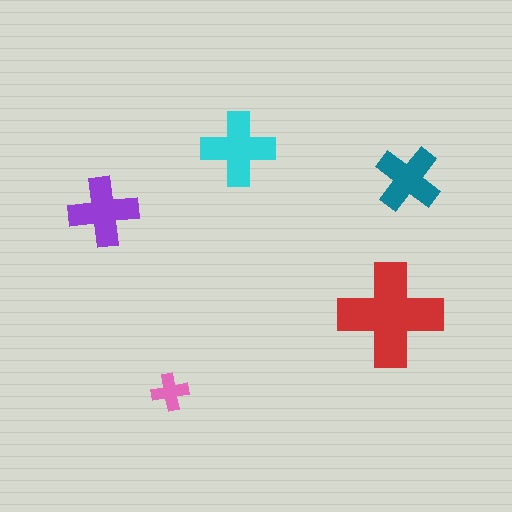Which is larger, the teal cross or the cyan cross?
The cyan one.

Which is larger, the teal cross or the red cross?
The red one.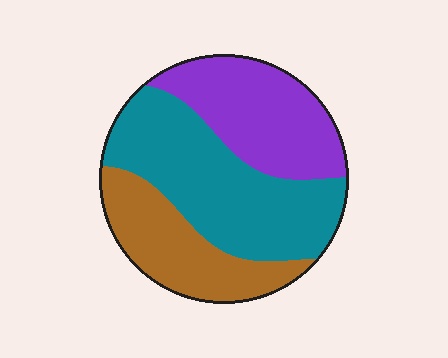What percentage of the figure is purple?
Purple covers 30% of the figure.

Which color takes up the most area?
Teal, at roughly 45%.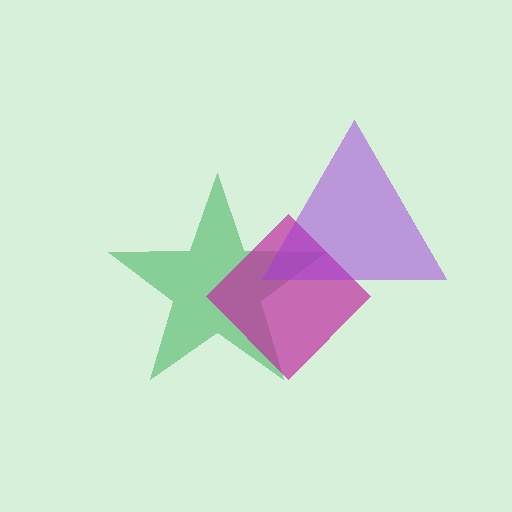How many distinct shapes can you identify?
There are 3 distinct shapes: a green star, a magenta diamond, a purple triangle.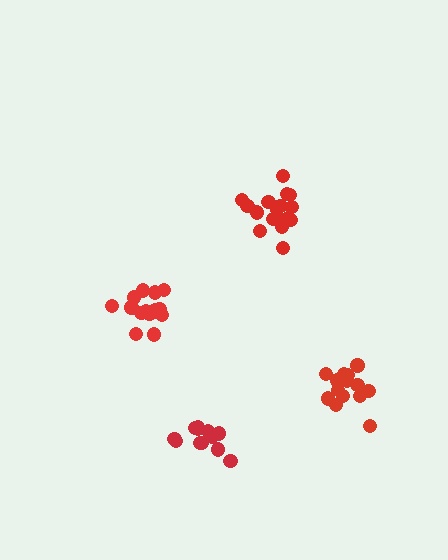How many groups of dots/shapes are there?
There are 4 groups.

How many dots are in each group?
Group 1: 12 dots, Group 2: 15 dots, Group 3: 15 dots, Group 4: 18 dots (60 total).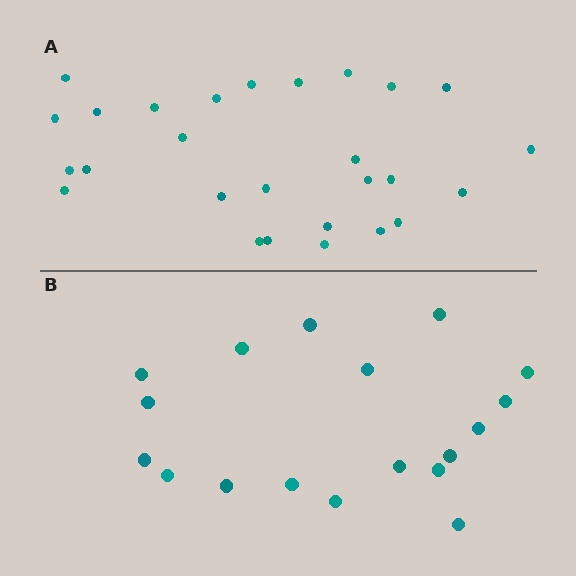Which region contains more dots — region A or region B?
Region A (the top region) has more dots.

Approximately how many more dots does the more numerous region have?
Region A has roughly 8 or so more dots than region B.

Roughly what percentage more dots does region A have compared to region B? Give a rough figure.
About 50% more.